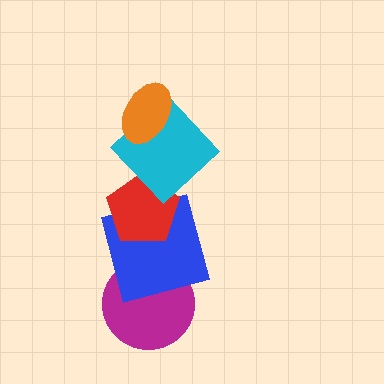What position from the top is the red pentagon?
The red pentagon is 3rd from the top.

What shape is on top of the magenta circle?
The blue square is on top of the magenta circle.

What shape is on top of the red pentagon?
The cyan diamond is on top of the red pentagon.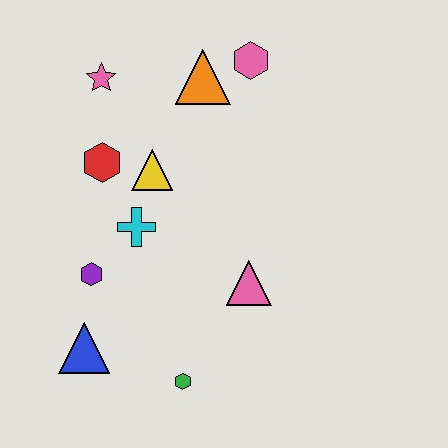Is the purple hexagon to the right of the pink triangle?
No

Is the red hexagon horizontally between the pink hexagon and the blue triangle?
Yes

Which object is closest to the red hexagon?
The yellow triangle is closest to the red hexagon.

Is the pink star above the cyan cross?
Yes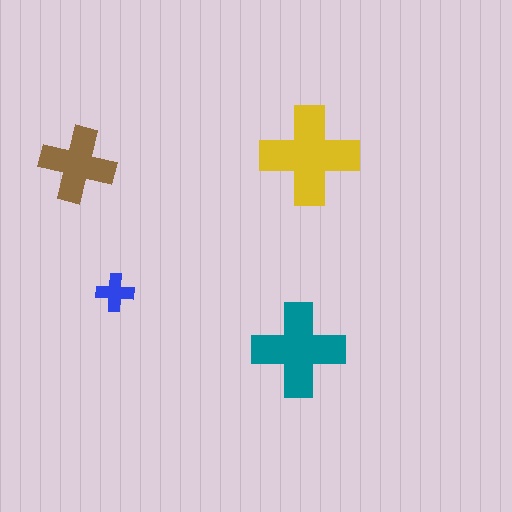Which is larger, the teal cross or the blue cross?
The teal one.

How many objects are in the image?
There are 4 objects in the image.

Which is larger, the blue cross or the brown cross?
The brown one.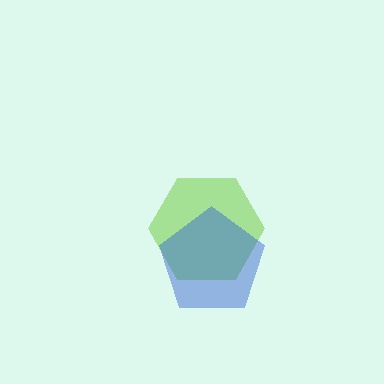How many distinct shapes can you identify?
There are 2 distinct shapes: a lime hexagon, a blue pentagon.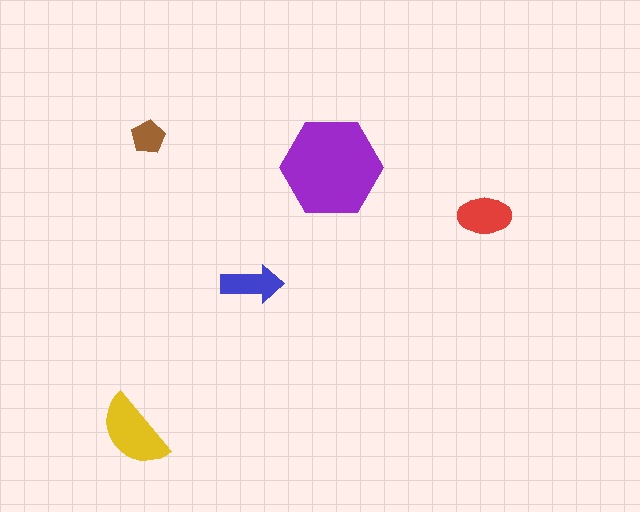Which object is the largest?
The purple hexagon.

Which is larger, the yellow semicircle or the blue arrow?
The yellow semicircle.